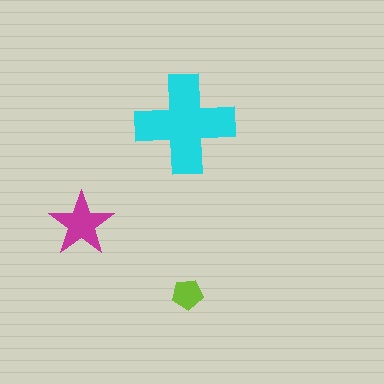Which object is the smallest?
The lime pentagon.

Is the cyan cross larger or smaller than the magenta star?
Larger.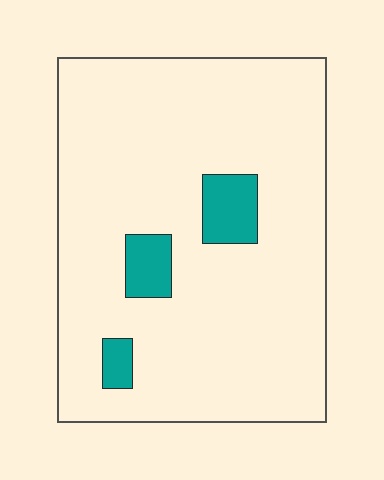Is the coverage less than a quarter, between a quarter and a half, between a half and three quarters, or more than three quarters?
Less than a quarter.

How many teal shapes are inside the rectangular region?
3.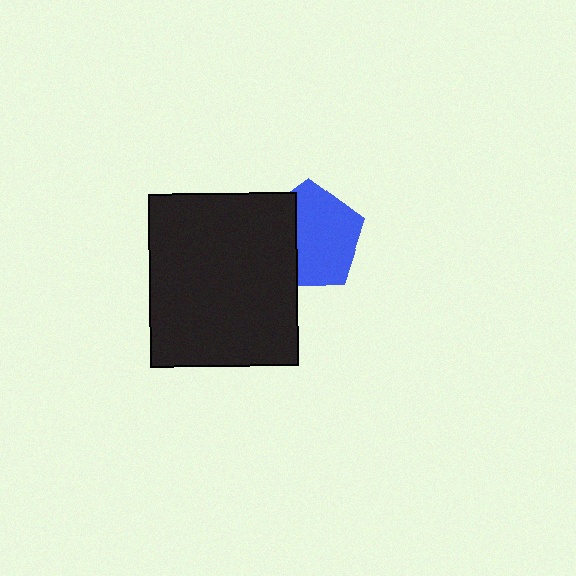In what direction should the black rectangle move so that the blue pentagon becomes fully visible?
The black rectangle should move left. That is the shortest direction to clear the overlap and leave the blue pentagon fully visible.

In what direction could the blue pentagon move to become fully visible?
The blue pentagon could move right. That would shift it out from behind the black rectangle entirely.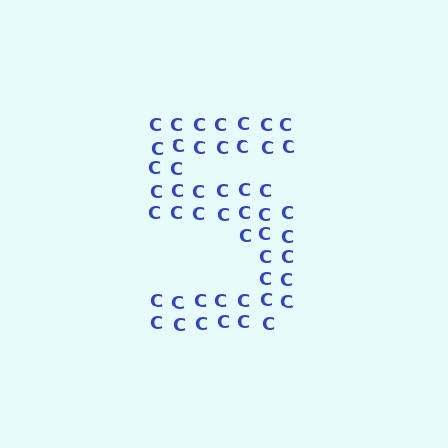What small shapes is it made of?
It is made of small letter C's.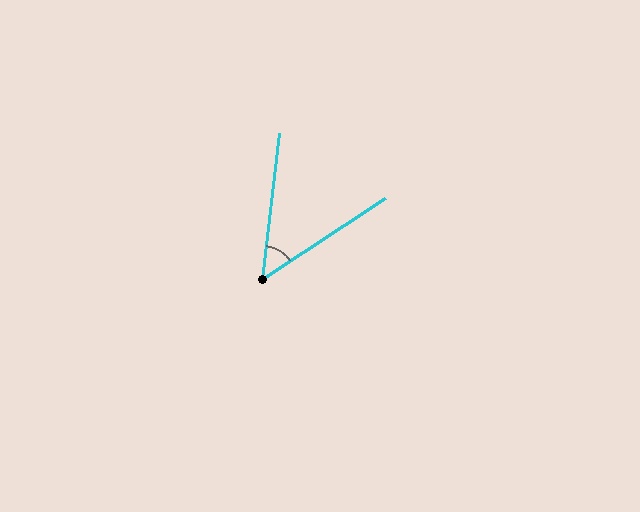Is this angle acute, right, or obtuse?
It is acute.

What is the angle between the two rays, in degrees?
Approximately 50 degrees.